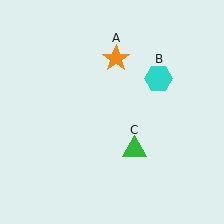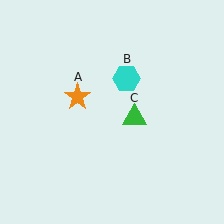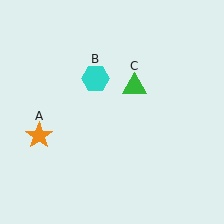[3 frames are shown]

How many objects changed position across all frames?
3 objects changed position: orange star (object A), cyan hexagon (object B), green triangle (object C).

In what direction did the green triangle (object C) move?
The green triangle (object C) moved up.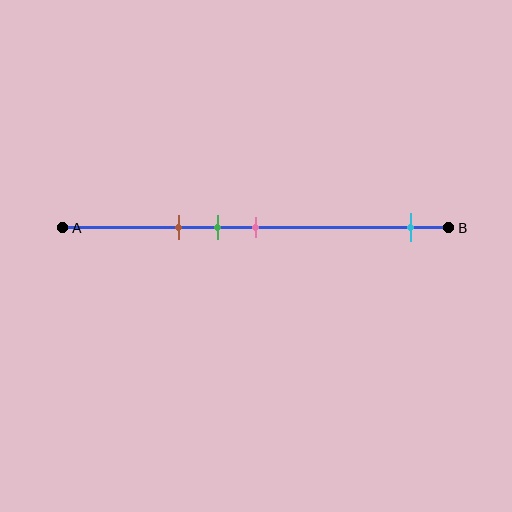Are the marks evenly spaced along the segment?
No, the marks are not evenly spaced.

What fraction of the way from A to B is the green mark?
The green mark is approximately 40% (0.4) of the way from A to B.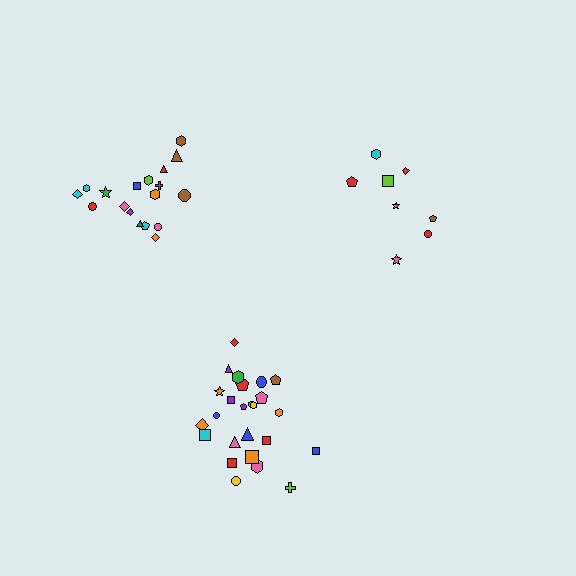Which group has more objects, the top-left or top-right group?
The top-left group.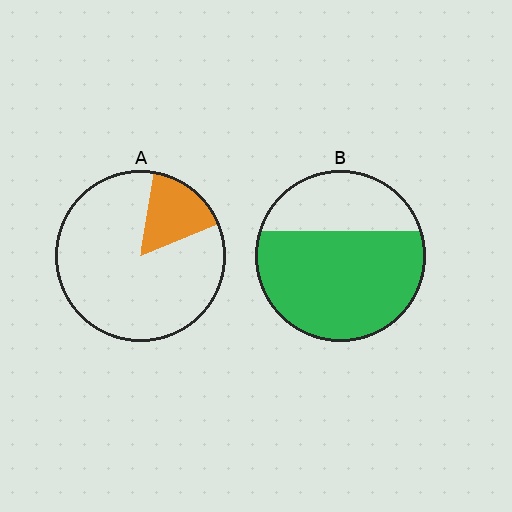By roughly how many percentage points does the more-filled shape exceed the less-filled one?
By roughly 50 percentage points (B over A).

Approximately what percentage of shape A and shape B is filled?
A is approximately 15% and B is approximately 70%.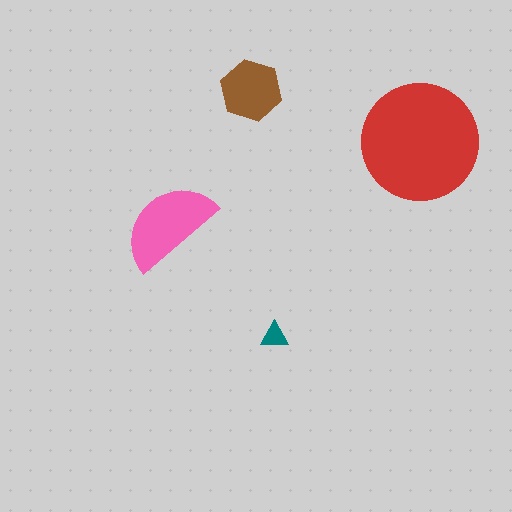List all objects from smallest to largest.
The teal triangle, the brown hexagon, the pink semicircle, the red circle.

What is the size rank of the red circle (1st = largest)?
1st.